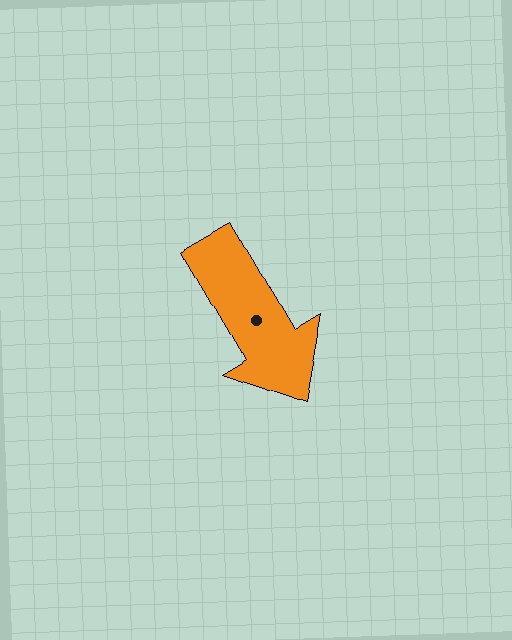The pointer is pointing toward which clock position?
Roughly 5 o'clock.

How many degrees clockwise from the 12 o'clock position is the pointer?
Approximately 150 degrees.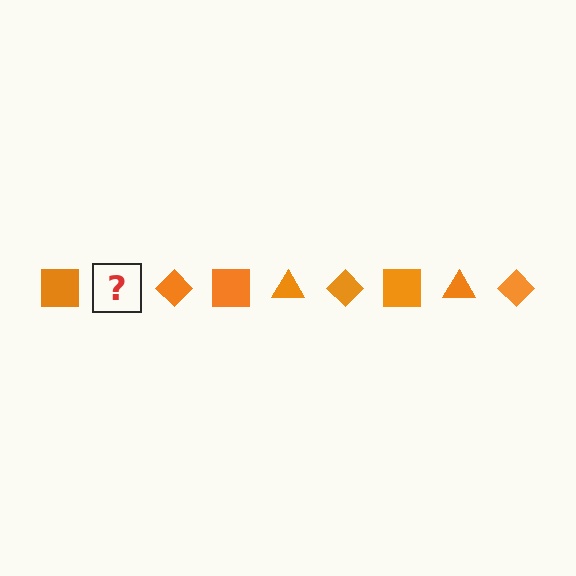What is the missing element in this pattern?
The missing element is an orange triangle.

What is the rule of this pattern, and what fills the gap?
The rule is that the pattern cycles through square, triangle, diamond shapes in orange. The gap should be filled with an orange triangle.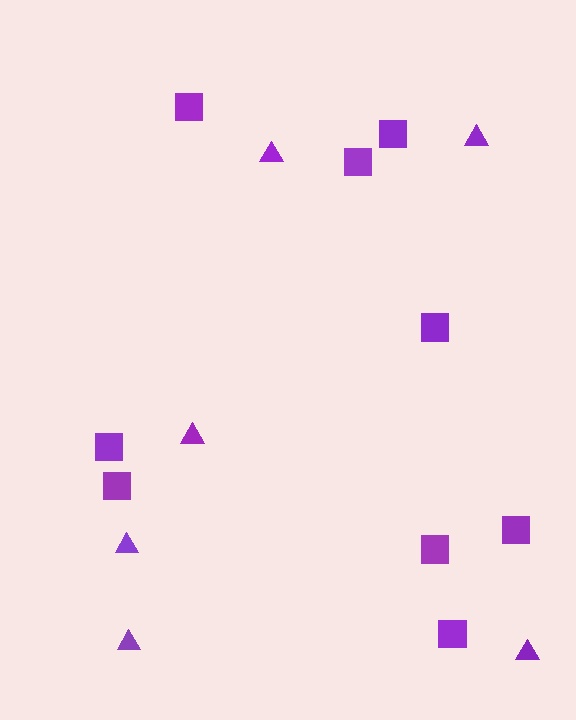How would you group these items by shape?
There are 2 groups: one group of squares (9) and one group of triangles (6).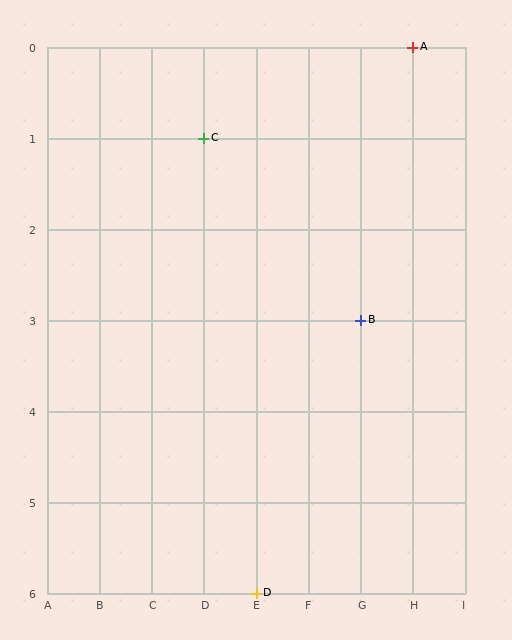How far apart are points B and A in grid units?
Points B and A are 1 column and 3 rows apart (about 3.2 grid units diagonally).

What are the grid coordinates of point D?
Point D is at grid coordinates (E, 6).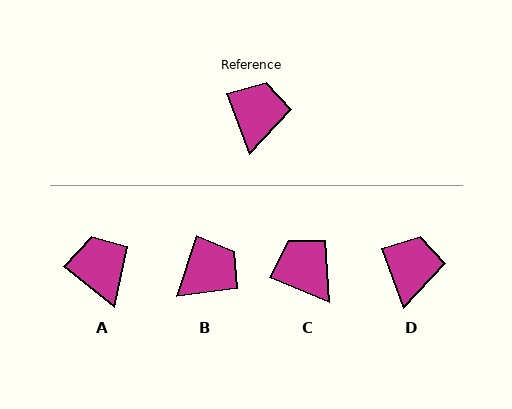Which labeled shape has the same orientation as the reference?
D.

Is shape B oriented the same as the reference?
No, it is off by about 39 degrees.